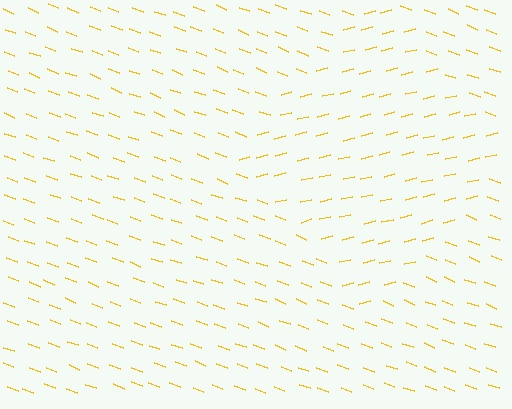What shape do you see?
I see a diamond.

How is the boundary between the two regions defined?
The boundary is defined purely by a change in line orientation (approximately 34 degrees difference). All lines are the same color and thickness.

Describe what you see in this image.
The image is filled with small yellow line segments. A diamond region in the image has lines oriented differently from the surrounding lines, creating a visible texture boundary.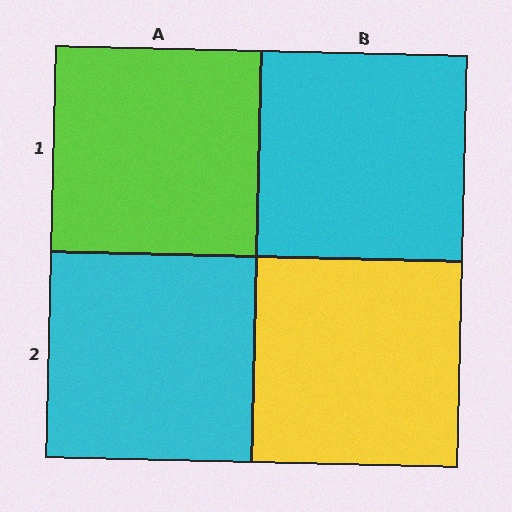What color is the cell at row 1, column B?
Cyan.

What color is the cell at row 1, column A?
Lime.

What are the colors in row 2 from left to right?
Cyan, yellow.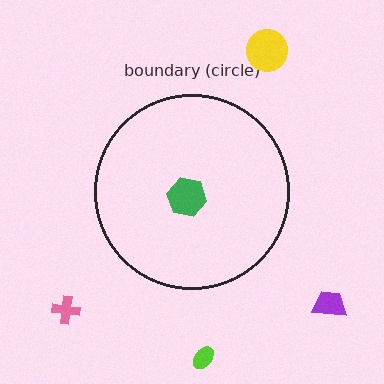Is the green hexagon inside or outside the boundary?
Inside.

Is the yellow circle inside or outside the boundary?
Outside.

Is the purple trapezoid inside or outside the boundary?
Outside.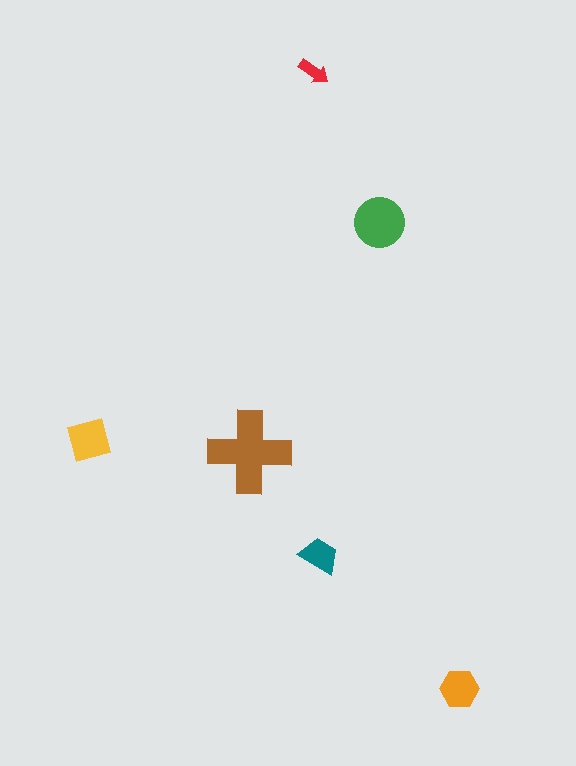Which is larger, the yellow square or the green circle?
The green circle.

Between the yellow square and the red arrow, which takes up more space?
The yellow square.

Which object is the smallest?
The red arrow.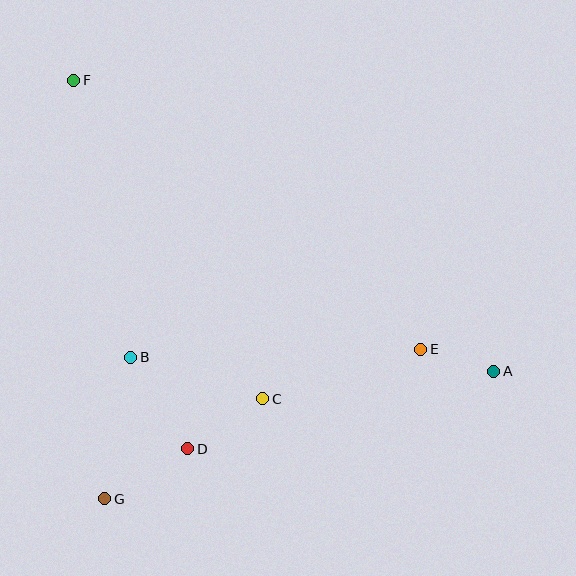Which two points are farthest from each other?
Points A and F are farthest from each other.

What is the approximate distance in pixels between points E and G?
The distance between E and G is approximately 350 pixels.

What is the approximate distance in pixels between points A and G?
The distance between A and G is approximately 409 pixels.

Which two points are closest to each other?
Points A and E are closest to each other.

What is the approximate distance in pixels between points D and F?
The distance between D and F is approximately 386 pixels.